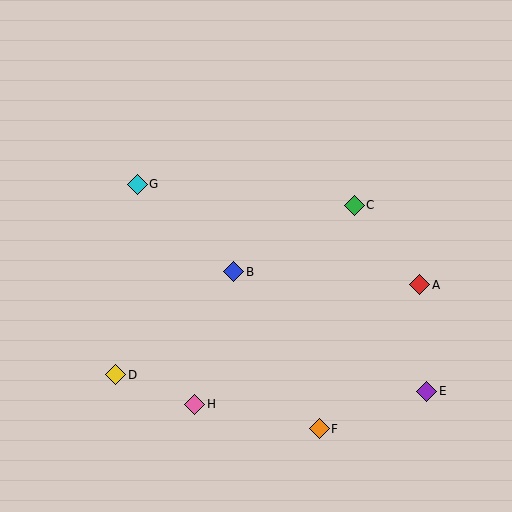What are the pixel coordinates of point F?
Point F is at (319, 429).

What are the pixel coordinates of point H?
Point H is at (195, 404).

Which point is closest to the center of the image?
Point B at (234, 272) is closest to the center.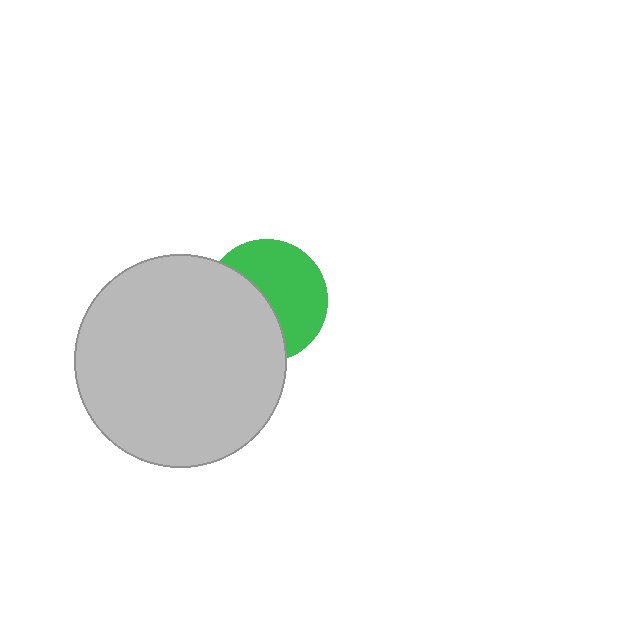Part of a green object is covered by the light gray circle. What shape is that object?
It is a circle.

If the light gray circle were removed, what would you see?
You would see the complete green circle.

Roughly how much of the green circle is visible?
About half of it is visible (roughly 55%).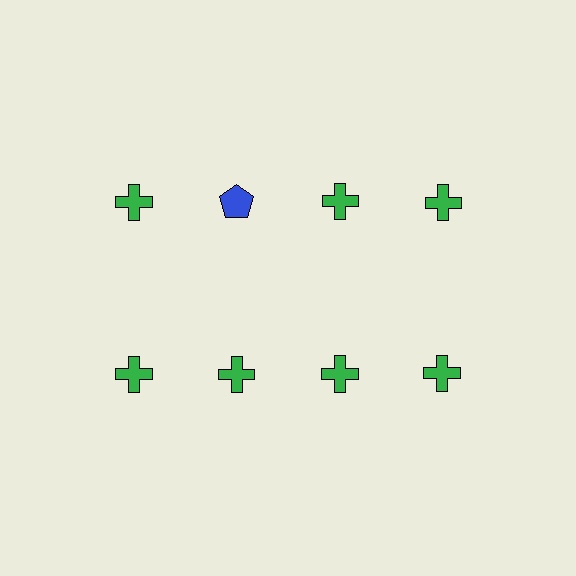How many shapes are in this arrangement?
There are 8 shapes arranged in a grid pattern.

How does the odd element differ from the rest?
It differs in both color (blue instead of green) and shape (pentagon instead of cross).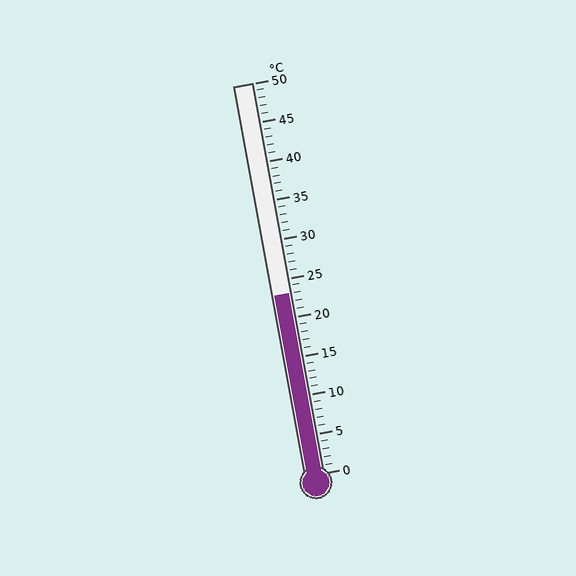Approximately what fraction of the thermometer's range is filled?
The thermometer is filled to approximately 45% of its range.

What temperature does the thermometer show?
The thermometer shows approximately 23°C.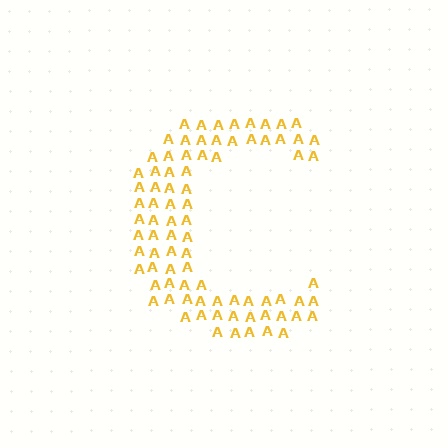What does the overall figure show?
The overall figure shows the letter C.